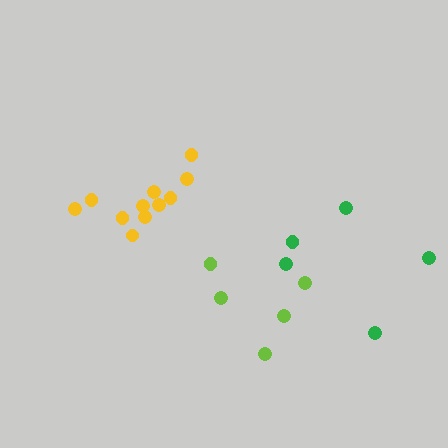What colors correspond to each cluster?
The clusters are colored: yellow, green, lime.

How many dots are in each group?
Group 1: 11 dots, Group 2: 5 dots, Group 3: 5 dots (21 total).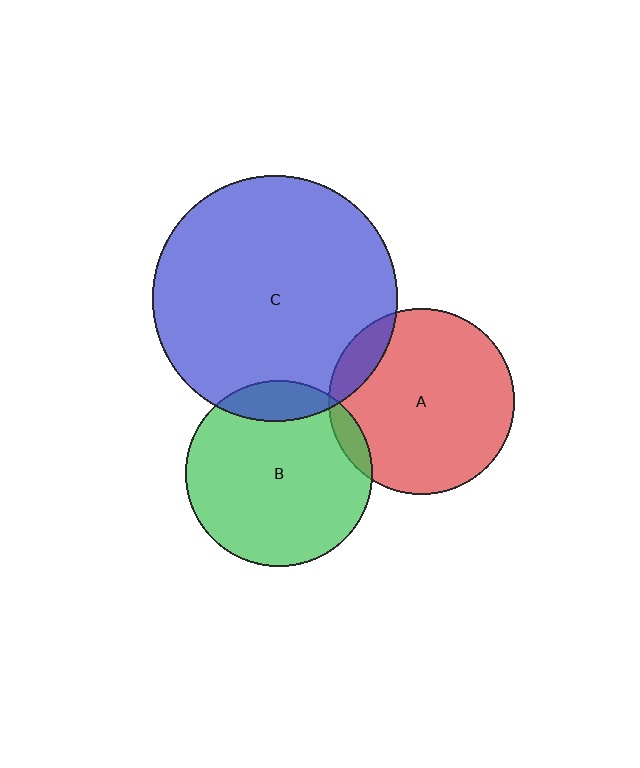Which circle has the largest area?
Circle C (blue).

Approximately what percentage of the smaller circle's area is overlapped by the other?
Approximately 15%.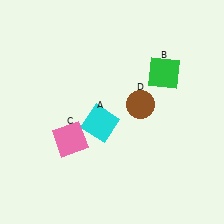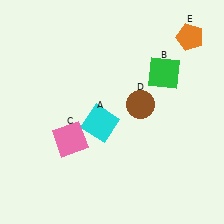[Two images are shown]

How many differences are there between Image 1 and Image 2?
There is 1 difference between the two images.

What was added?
An orange pentagon (E) was added in Image 2.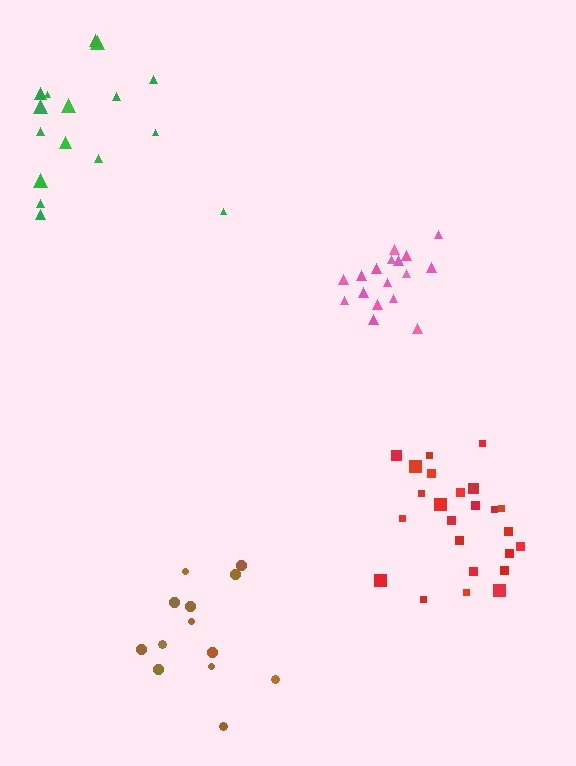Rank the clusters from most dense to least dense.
pink, red, brown, green.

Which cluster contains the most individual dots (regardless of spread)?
Red (24).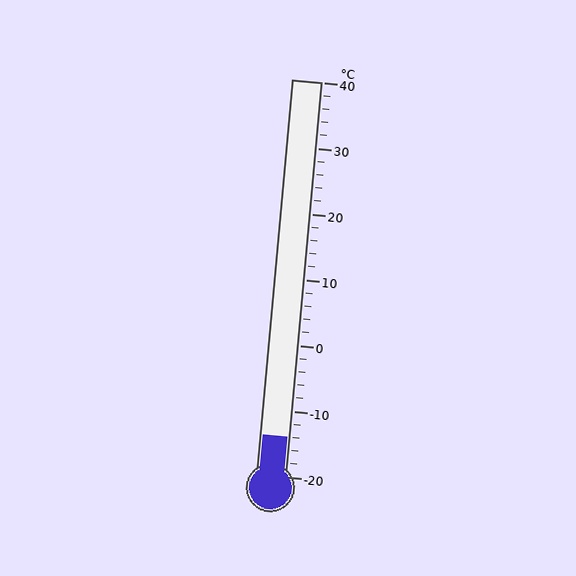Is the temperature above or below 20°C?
The temperature is below 20°C.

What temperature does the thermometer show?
The thermometer shows approximately -14°C.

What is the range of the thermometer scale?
The thermometer scale ranges from -20°C to 40°C.